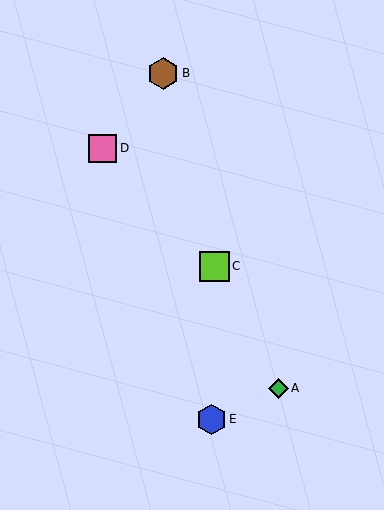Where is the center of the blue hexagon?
The center of the blue hexagon is at (211, 420).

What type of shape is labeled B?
Shape B is a brown hexagon.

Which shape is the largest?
The brown hexagon (labeled B) is the largest.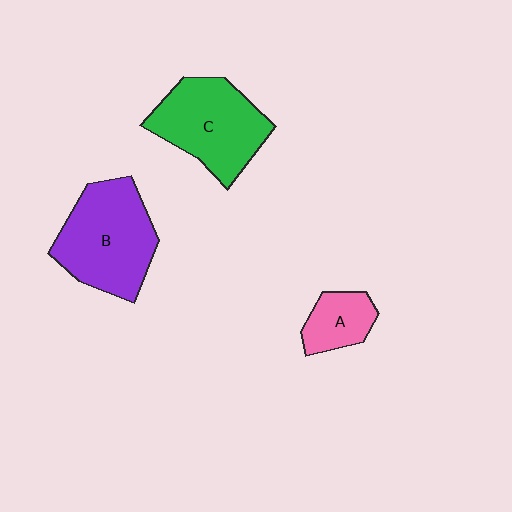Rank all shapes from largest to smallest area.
From largest to smallest: B (purple), C (green), A (pink).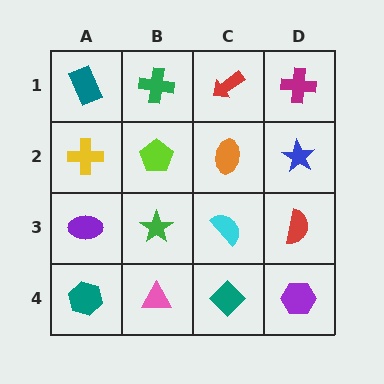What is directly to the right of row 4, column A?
A pink triangle.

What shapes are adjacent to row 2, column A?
A teal rectangle (row 1, column A), a purple ellipse (row 3, column A), a lime pentagon (row 2, column B).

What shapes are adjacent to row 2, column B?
A green cross (row 1, column B), a green star (row 3, column B), a yellow cross (row 2, column A), an orange ellipse (row 2, column C).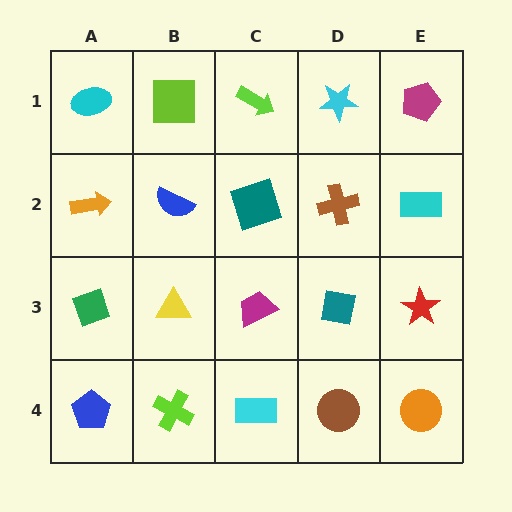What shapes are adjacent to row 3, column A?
An orange arrow (row 2, column A), a blue pentagon (row 4, column A), a yellow triangle (row 3, column B).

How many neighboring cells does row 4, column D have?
3.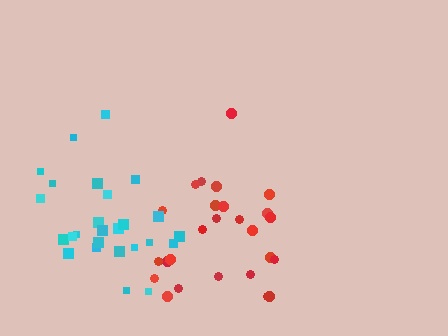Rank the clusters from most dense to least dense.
cyan, red.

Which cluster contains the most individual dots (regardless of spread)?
Red (26).